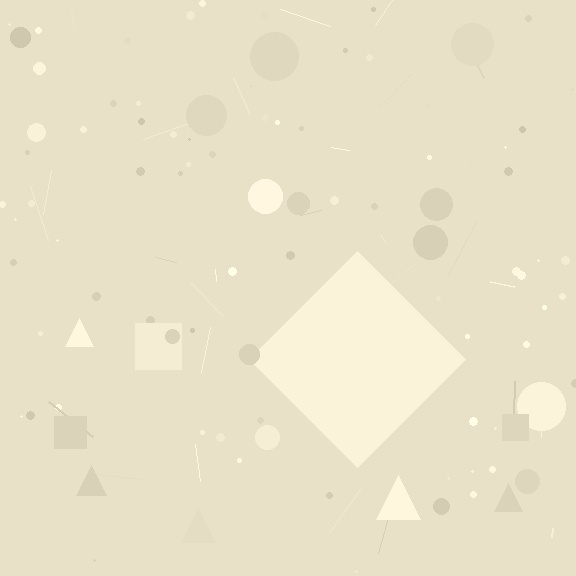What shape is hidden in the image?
A diamond is hidden in the image.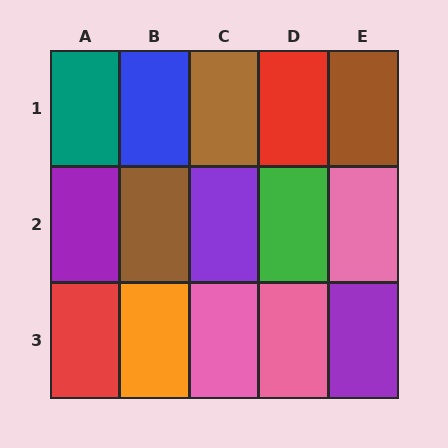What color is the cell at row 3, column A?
Red.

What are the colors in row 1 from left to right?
Teal, blue, brown, red, brown.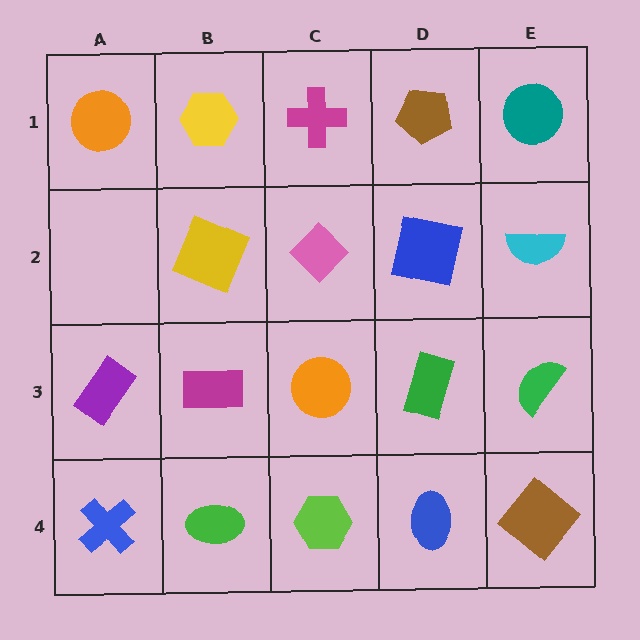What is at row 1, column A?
An orange circle.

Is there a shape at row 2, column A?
No, that cell is empty.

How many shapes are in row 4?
5 shapes.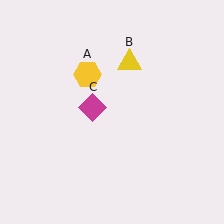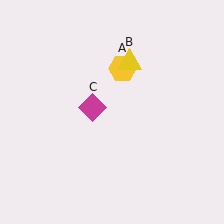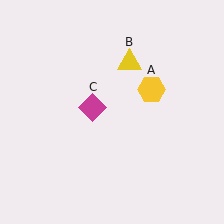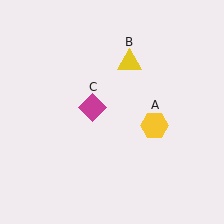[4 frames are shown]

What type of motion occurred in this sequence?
The yellow hexagon (object A) rotated clockwise around the center of the scene.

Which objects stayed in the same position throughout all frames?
Yellow triangle (object B) and magenta diamond (object C) remained stationary.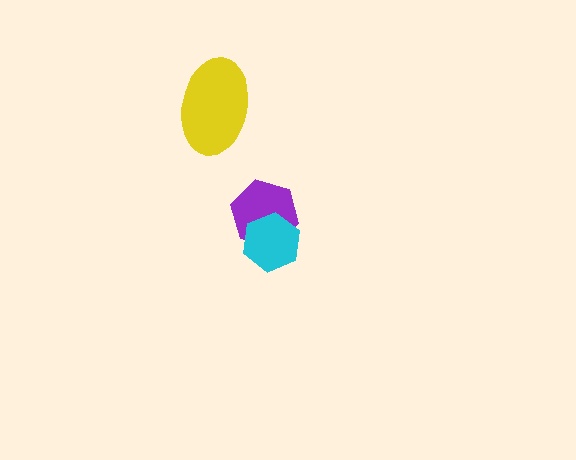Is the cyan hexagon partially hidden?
No, no other shape covers it.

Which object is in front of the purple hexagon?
The cyan hexagon is in front of the purple hexagon.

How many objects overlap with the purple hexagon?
1 object overlaps with the purple hexagon.